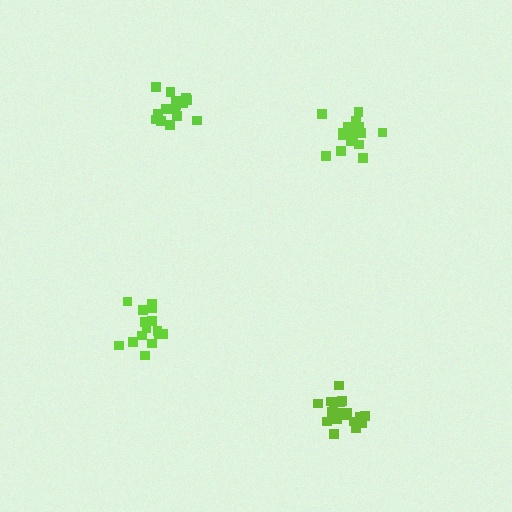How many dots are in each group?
Group 1: 19 dots, Group 2: 15 dots, Group 3: 16 dots, Group 4: 19 dots (69 total).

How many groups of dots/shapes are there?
There are 4 groups.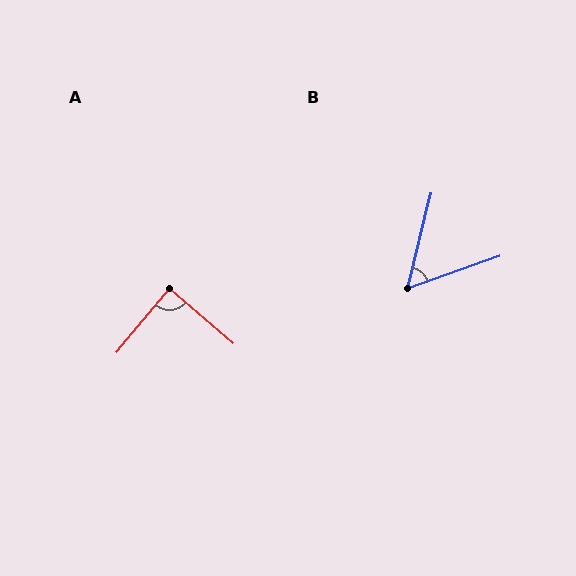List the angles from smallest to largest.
B (56°), A (89°).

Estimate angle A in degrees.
Approximately 89 degrees.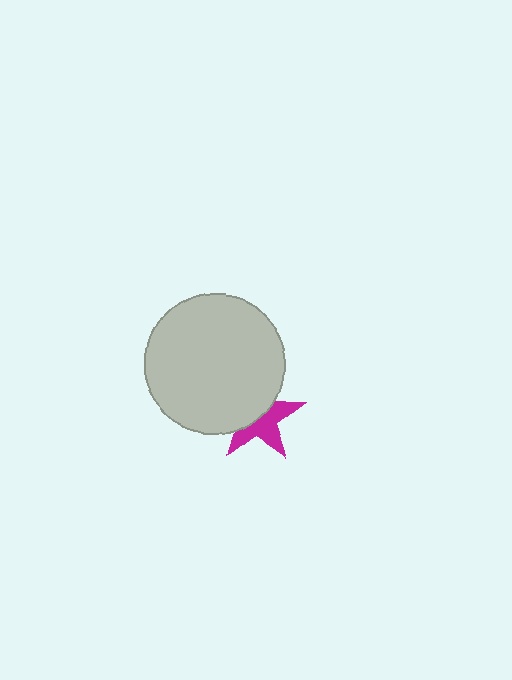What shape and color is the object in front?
The object in front is a light gray circle.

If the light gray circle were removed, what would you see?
You would see the complete magenta star.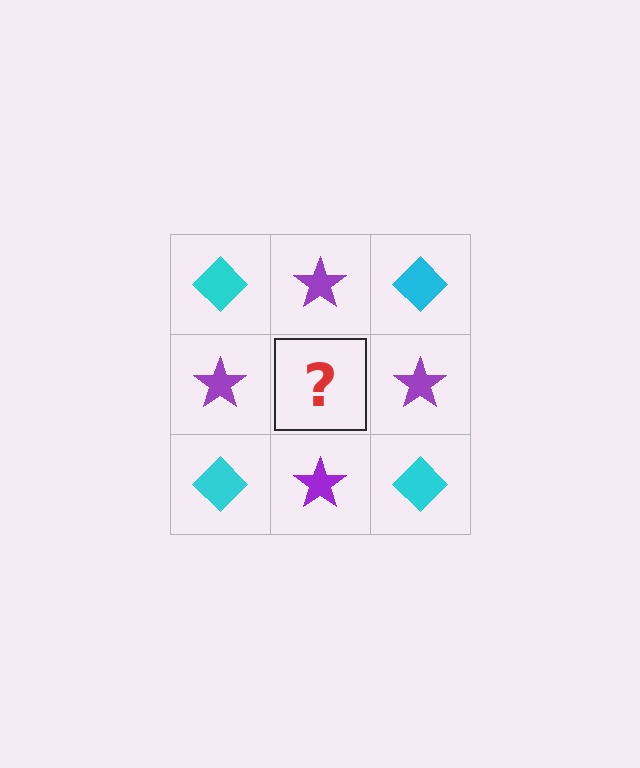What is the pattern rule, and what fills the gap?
The rule is that it alternates cyan diamond and purple star in a checkerboard pattern. The gap should be filled with a cyan diamond.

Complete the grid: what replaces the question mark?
The question mark should be replaced with a cyan diamond.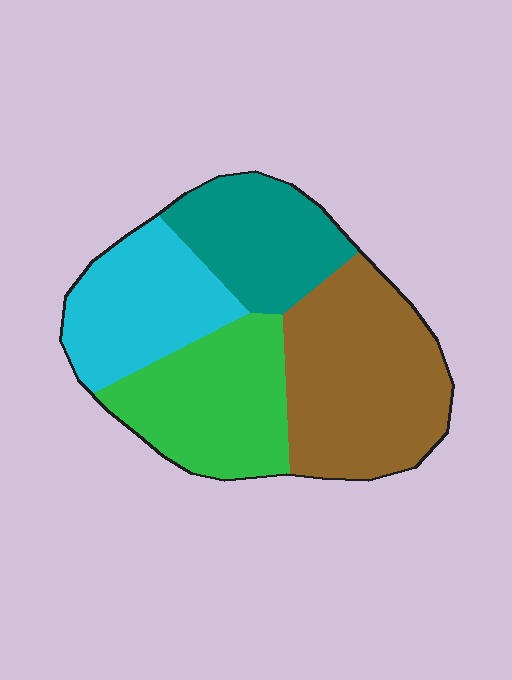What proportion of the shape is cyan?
Cyan takes up about one fifth (1/5) of the shape.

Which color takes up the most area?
Brown, at roughly 35%.